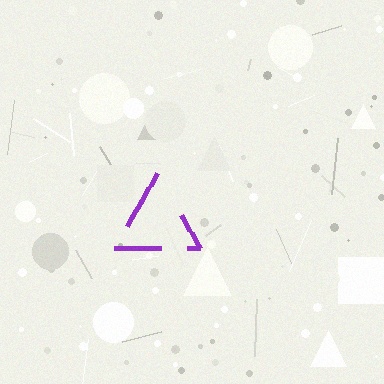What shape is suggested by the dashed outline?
The dashed outline suggests a triangle.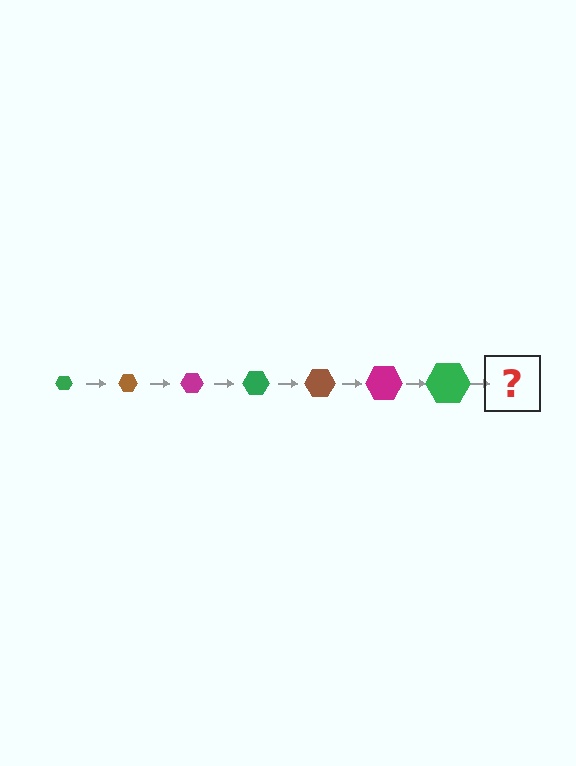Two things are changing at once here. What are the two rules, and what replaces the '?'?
The two rules are that the hexagon grows larger each step and the color cycles through green, brown, and magenta. The '?' should be a brown hexagon, larger than the previous one.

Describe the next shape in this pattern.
It should be a brown hexagon, larger than the previous one.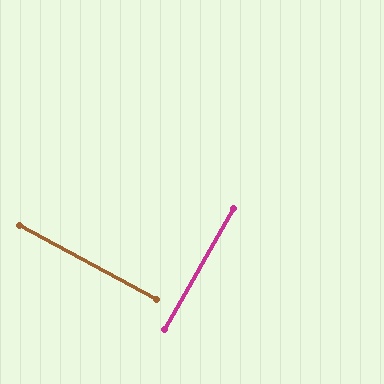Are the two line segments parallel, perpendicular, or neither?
Perpendicular — they meet at approximately 89°.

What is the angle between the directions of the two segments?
Approximately 89 degrees.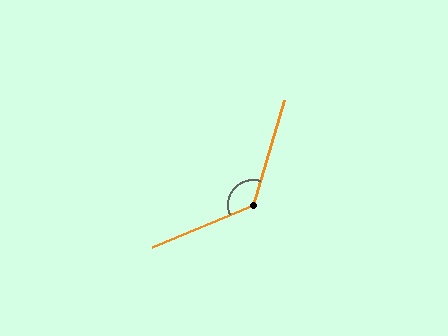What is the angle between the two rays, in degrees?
Approximately 129 degrees.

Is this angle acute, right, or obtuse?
It is obtuse.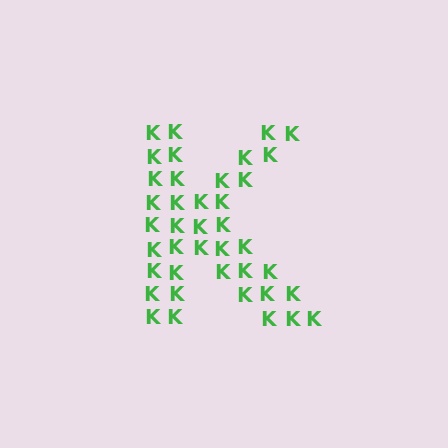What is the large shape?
The large shape is the letter K.